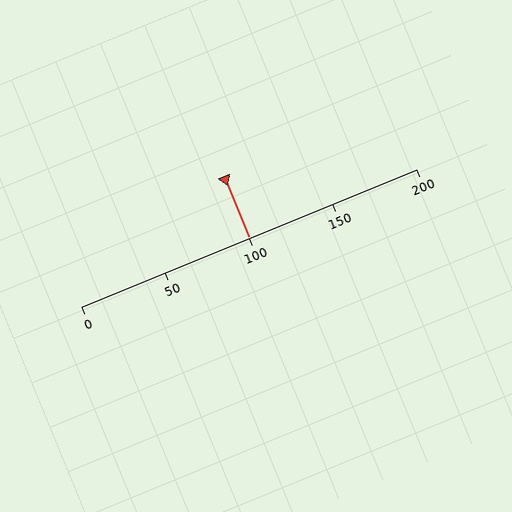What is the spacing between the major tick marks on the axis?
The major ticks are spaced 50 apart.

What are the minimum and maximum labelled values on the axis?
The axis runs from 0 to 200.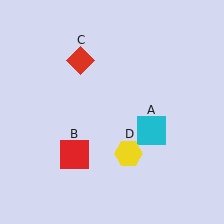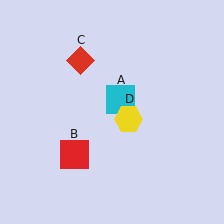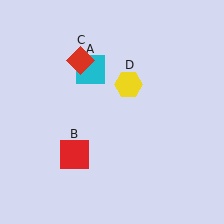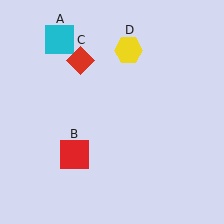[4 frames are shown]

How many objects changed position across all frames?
2 objects changed position: cyan square (object A), yellow hexagon (object D).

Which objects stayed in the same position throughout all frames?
Red square (object B) and red diamond (object C) remained stationary.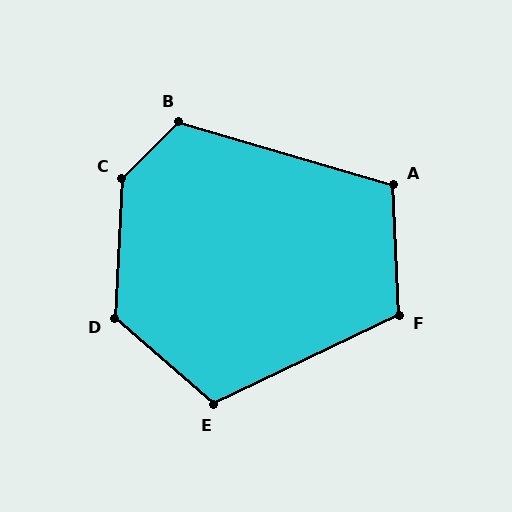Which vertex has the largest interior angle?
C, at approximately 138 degrees.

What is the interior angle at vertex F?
Approximately 113 degrees (obtuse).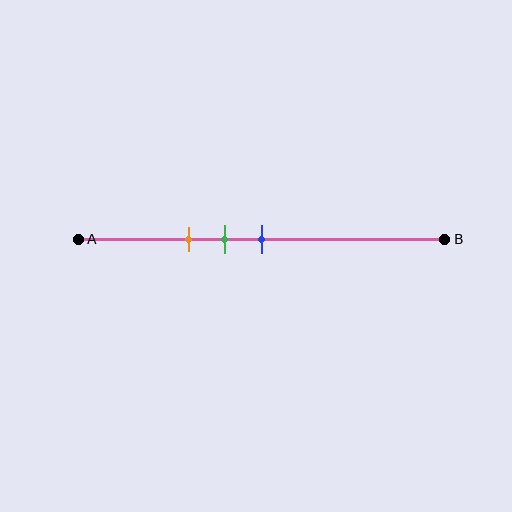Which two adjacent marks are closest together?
The green and blue marks are the closest adjacent pair.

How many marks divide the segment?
There are 3 marks dividing the segment.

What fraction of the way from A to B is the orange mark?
The orange mark is approximately 30% (0.3) of the way from A to B.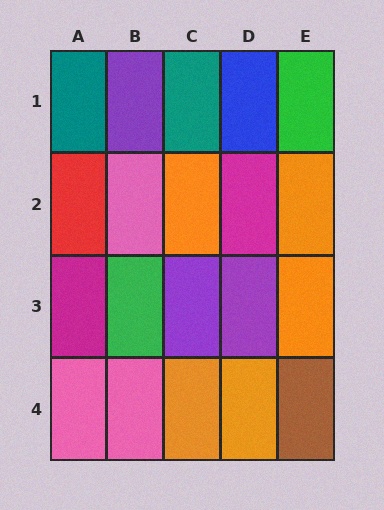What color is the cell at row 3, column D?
Purple.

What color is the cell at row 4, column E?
Brown.